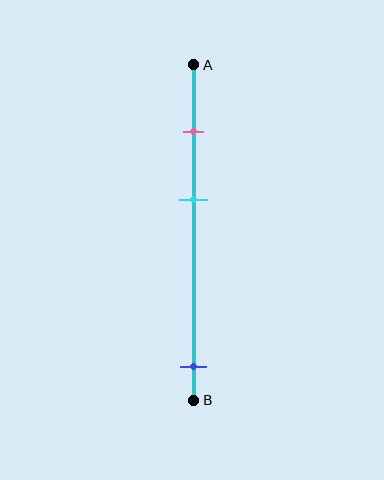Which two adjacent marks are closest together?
The pink and cyan marks are the closest adjacent pair.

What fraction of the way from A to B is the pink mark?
The pink mark is approximately 20% (0.2) of the way from A to B.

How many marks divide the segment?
There are 3 marks dividing the segment.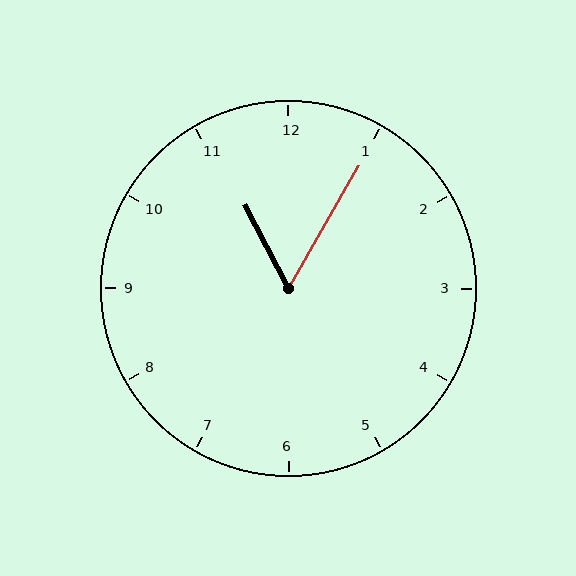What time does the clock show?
11:05.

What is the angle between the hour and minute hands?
Approximately 58 degrees.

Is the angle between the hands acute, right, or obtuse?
It is acute.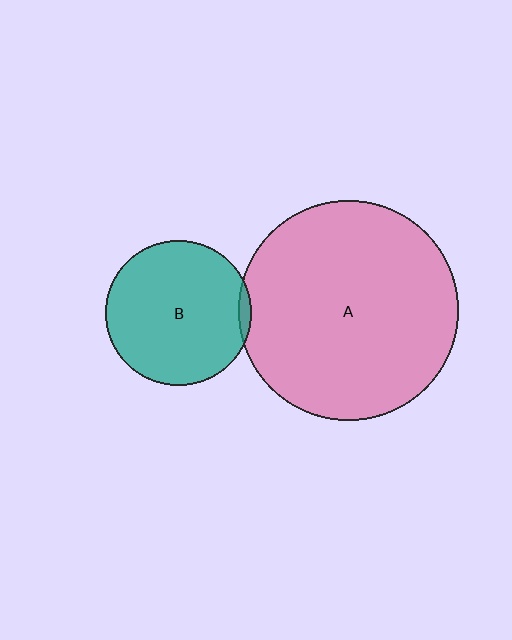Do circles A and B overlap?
Yes.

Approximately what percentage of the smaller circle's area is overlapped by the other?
Approximately 5%.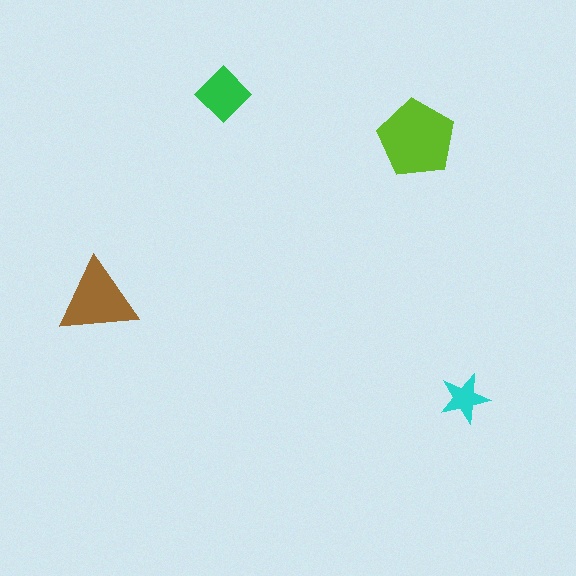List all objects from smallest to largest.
The cyan star, the green diamond, the brown triangle, the lime pentagon.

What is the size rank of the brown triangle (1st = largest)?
2nd.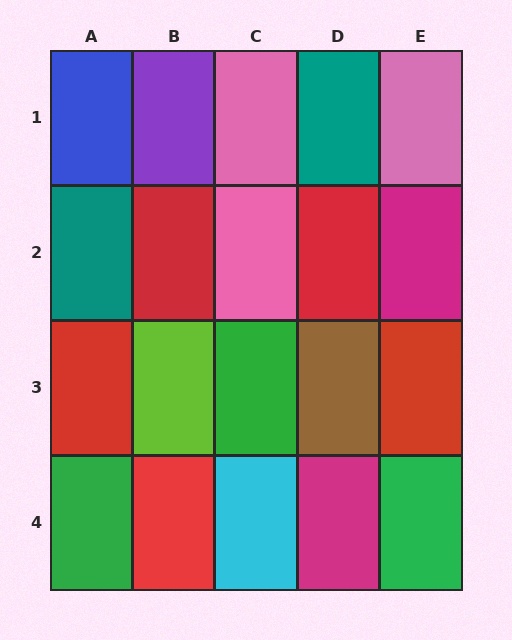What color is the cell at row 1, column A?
Blue.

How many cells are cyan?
1 cell is cyan.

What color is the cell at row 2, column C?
Pink.